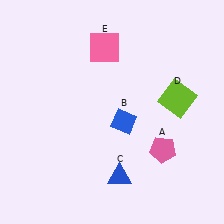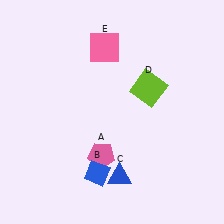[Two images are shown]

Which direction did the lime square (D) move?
The lime square (D) moved left.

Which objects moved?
The objects that moved are: the pink pentagon (A), the blue diamond (B), the lime square (D).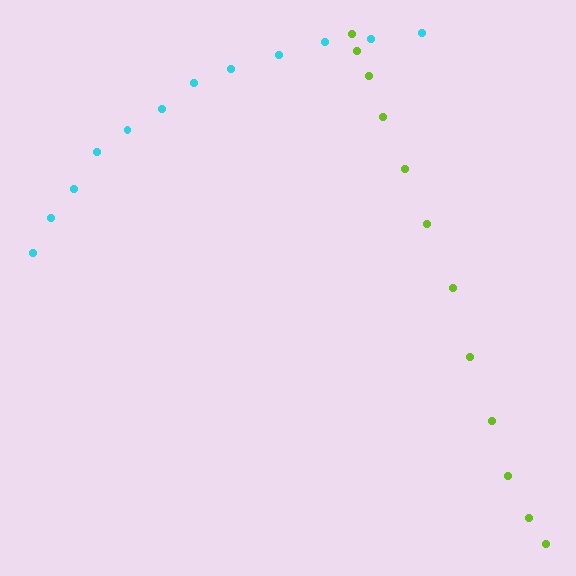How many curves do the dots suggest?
There are 2 distinct paths.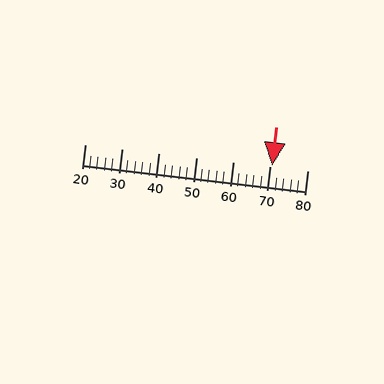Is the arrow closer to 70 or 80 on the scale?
The arrow is closer to 70.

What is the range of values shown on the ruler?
The ruler shows values from 20 to 80.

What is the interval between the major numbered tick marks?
The major tick marks are spaced 10 units apart.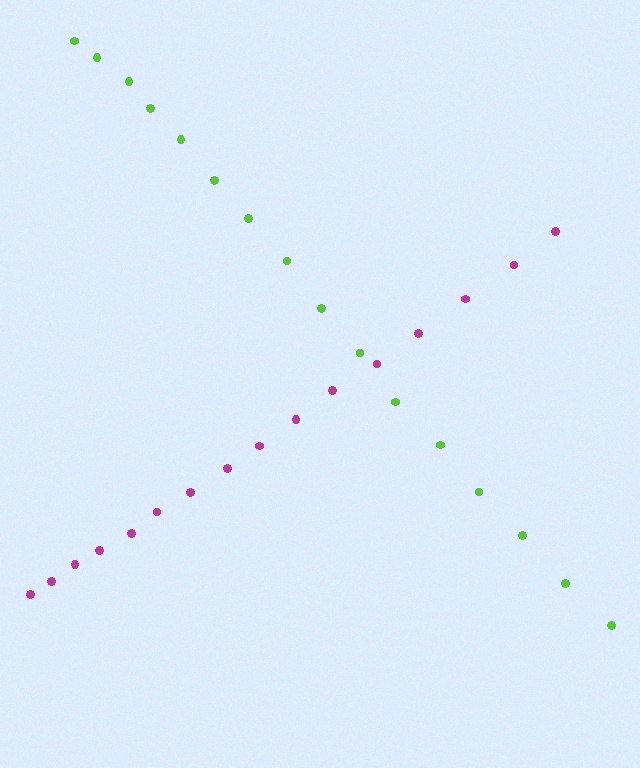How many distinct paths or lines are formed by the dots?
There are 2 distinct paths.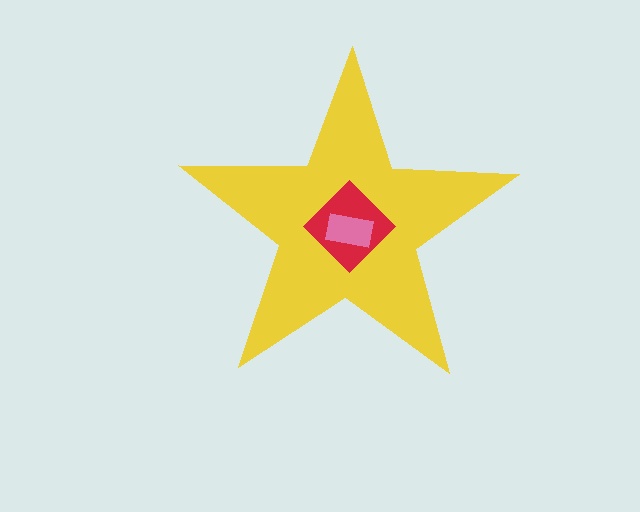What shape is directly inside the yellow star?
The red diamond.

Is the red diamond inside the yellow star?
Yes.